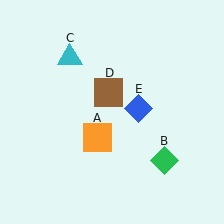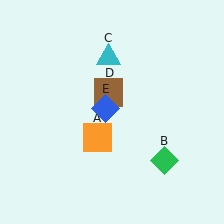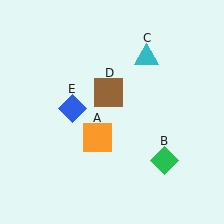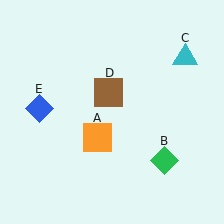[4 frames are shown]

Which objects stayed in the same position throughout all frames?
Orange square (object A) and green diamond (object B) and brown square (object D) remained stationary.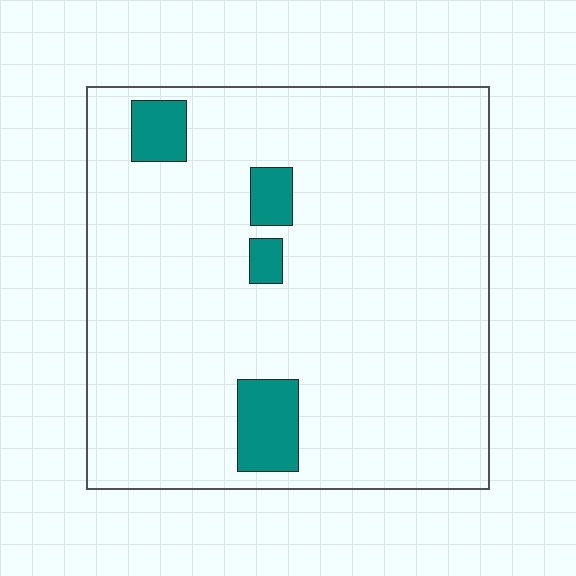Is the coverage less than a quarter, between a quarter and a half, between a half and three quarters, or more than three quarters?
Less than a quarter.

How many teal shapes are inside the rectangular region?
4.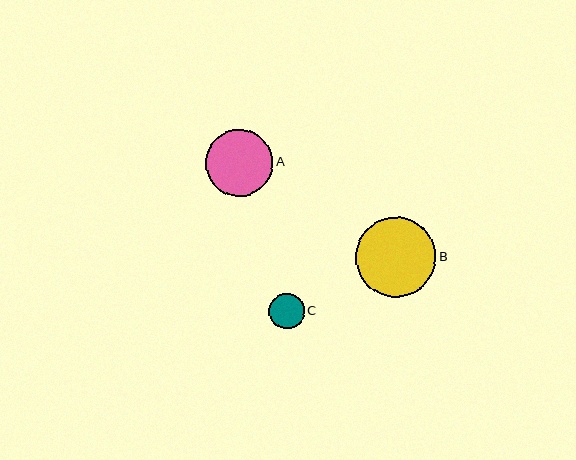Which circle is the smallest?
Circle C is the smallest with a size of approximately 36 pixels.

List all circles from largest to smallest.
From largest to smallest: B, A, C.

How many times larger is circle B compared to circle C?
Circle B is approximately 2.3 times the size of circle C.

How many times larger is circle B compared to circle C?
Circle B is approximately 2.3 times the size of circle C.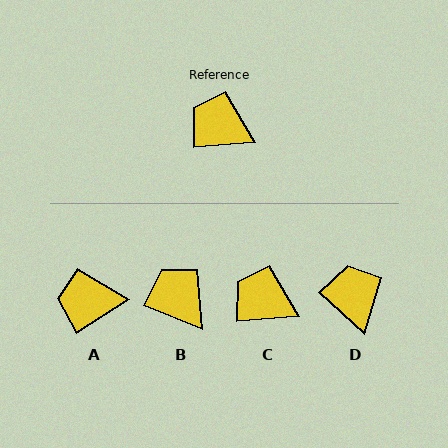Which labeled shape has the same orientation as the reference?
C.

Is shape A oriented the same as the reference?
No, it is off by about 29 degrees.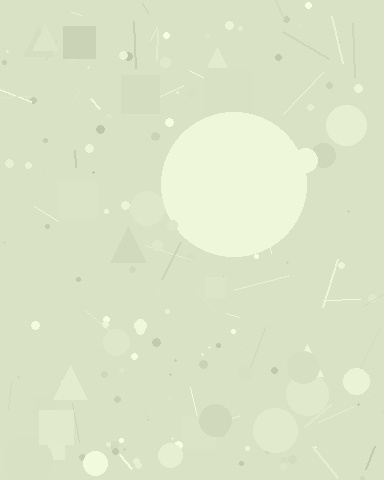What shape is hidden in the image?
A circle is hidden in the image.